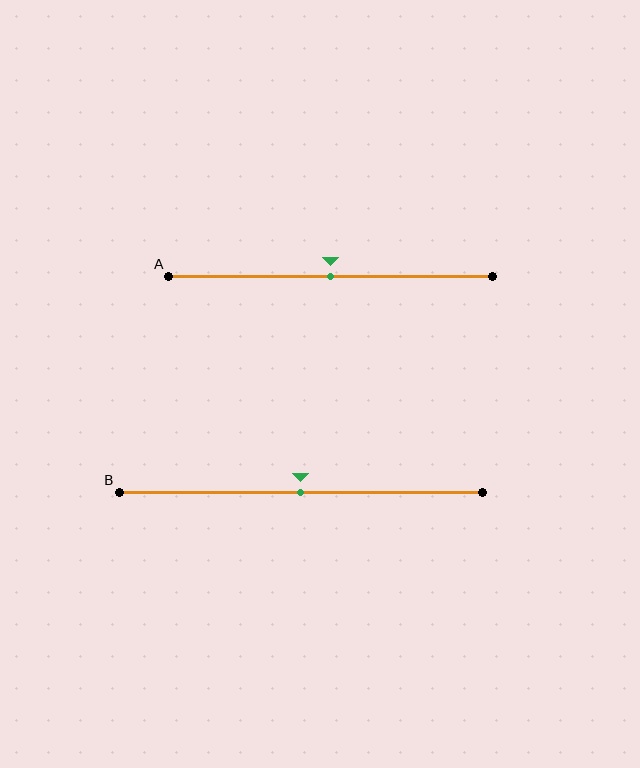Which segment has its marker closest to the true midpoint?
Segment A has its marker closest to the true midpoint.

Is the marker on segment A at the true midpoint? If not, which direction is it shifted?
Yes, the marker on segment A is at the true midpoint.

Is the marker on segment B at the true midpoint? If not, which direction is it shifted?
Yes, the marker on segment B is at the true midpoint.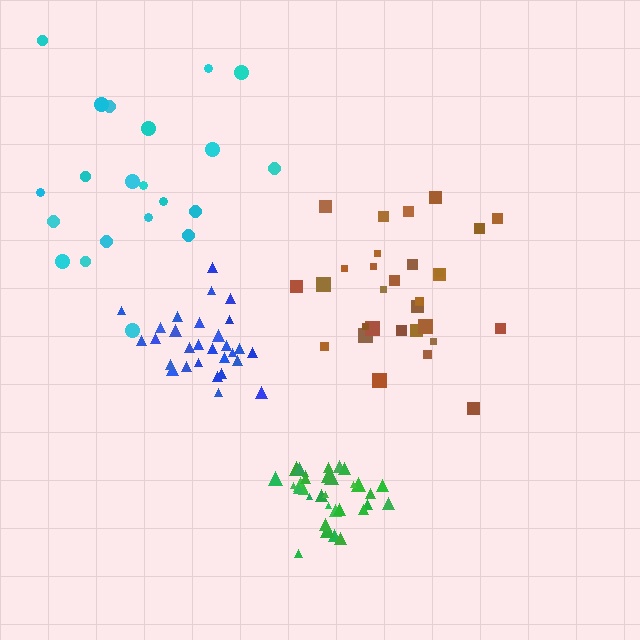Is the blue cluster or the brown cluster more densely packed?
Blue.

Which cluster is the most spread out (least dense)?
Cyan.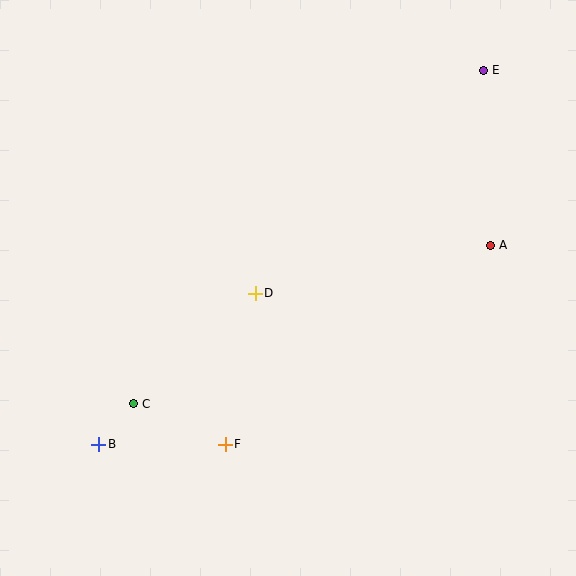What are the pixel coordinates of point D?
Point D is at (255, 293).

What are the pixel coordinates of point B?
Point B is at (99, 444).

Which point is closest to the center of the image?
Point D at (255, 293) is closest to the center.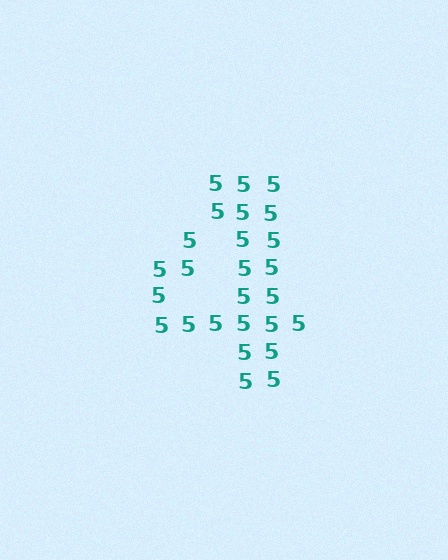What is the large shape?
The large shape is the digit 4.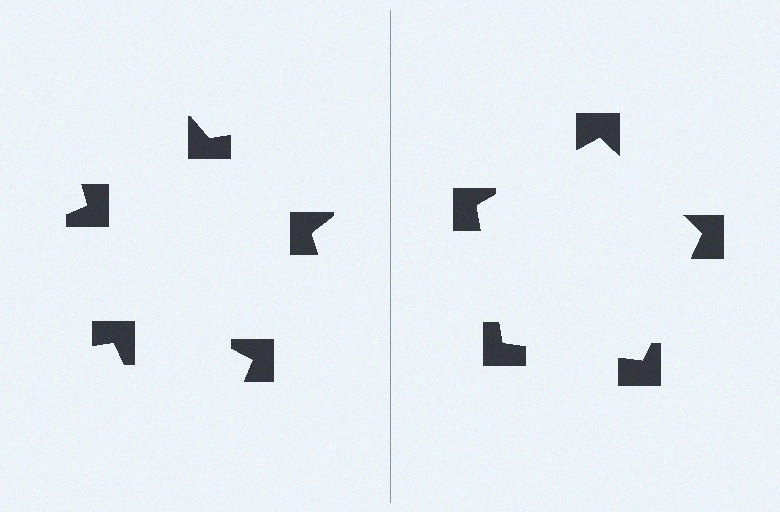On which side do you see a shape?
An illusory pentagon appears on the right side. On the left side the wedge cuts are rotated, so no coherent shape forms.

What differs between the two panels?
The notched squares are positioned identically on both sides; only the wedge orientations differ. On the right they align to a pentagon; on the left they are misaligned.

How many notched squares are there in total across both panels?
10 — 5 on each side.